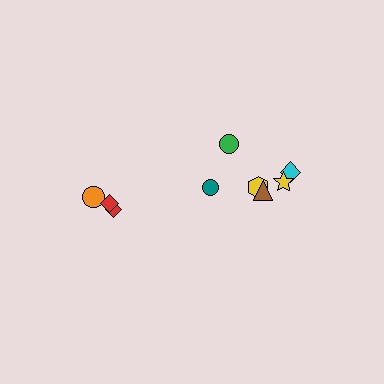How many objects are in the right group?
There are 6 objects.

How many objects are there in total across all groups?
There are 9 objects.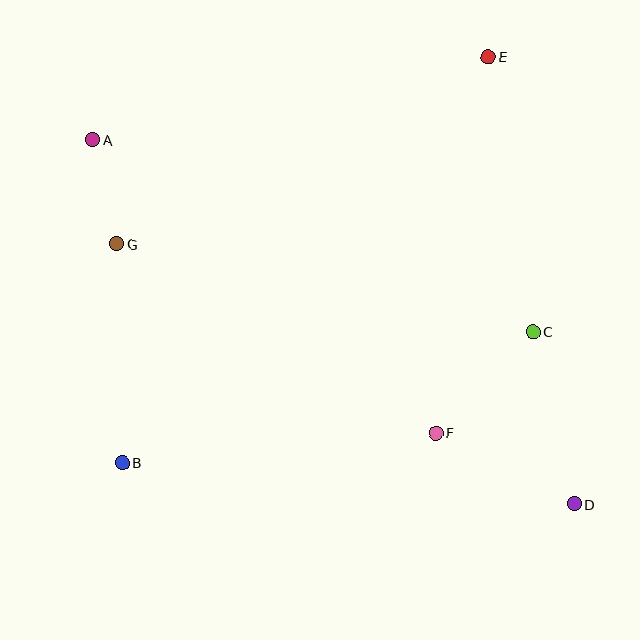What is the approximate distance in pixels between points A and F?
The distance between A and F is approximately 452 pixels.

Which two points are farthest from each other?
Points A and D are farthest from each other.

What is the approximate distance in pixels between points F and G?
The distance between F and G is approximately 371 pixels.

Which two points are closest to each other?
Points A and G are closest to each other.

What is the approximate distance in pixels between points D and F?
The distance between D and F is approximately 155 pixels.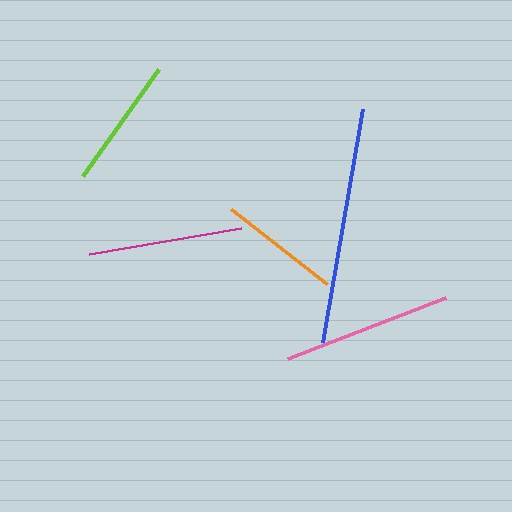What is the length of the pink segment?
The pink segment is approximately 170 pixels long.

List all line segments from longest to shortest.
From longest to shortest: blue, pink, magenta, lime, orange.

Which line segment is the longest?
The blue line is the longest at approximately 237 pixels.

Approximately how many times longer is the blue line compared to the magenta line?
The blue line is approximately 1.5 times the length of the magenta line.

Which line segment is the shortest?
The orange line is the shortest at approximately 122 pixels.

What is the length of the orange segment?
The orange segment is approximately 122 pixels long.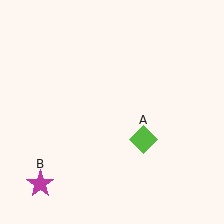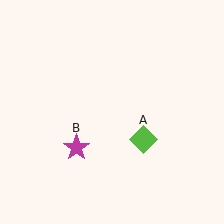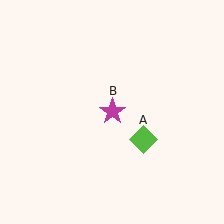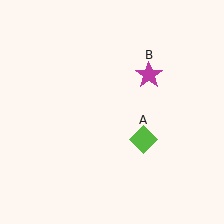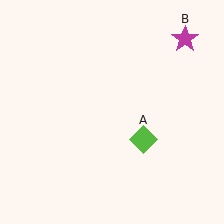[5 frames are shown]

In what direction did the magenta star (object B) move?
The magenta star (object B) moved up and to the right.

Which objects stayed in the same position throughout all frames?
Lime diamond (object A) remained stationary.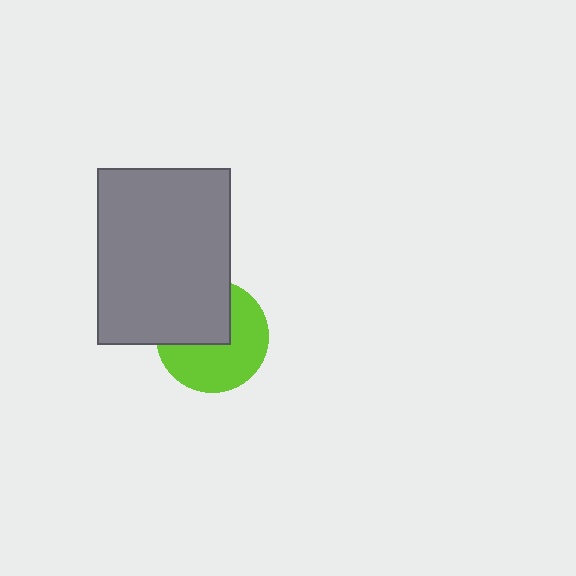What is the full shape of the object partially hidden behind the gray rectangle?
The partially hidden object is a lime circle.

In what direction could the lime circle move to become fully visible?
The lime circle could move toward the lower-right. That would shift it out from behind the gray rectangle entirely.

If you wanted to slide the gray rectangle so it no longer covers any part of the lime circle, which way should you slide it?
Slide it toward the upper-left — that is the most direct way to separate the two shapes.